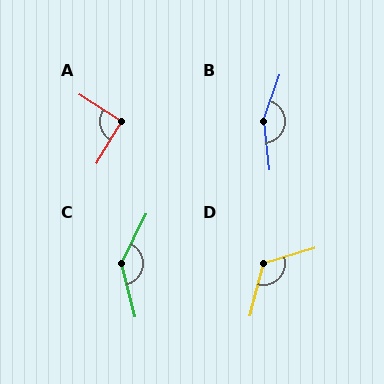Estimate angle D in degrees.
Approximately 121 degrees.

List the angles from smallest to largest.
A (91°), D (121°), C (140°), B (155°).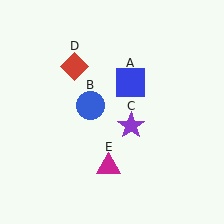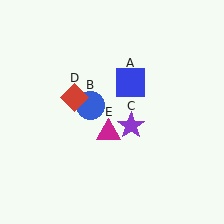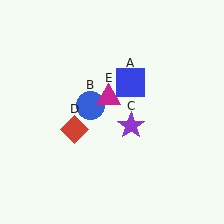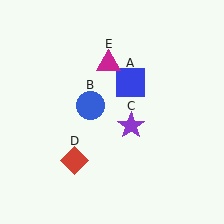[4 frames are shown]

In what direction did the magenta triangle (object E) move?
The magenta triangle (object E) moved up.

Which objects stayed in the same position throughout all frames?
Blue square (object A) and blue circle (object B) and purple star (object C) remained stationary.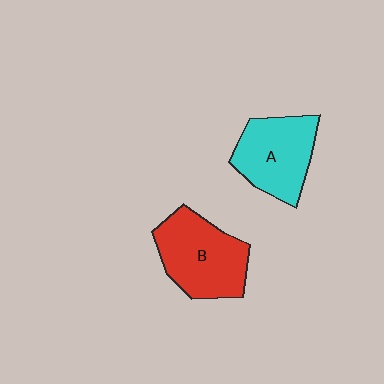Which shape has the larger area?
Shape B (red).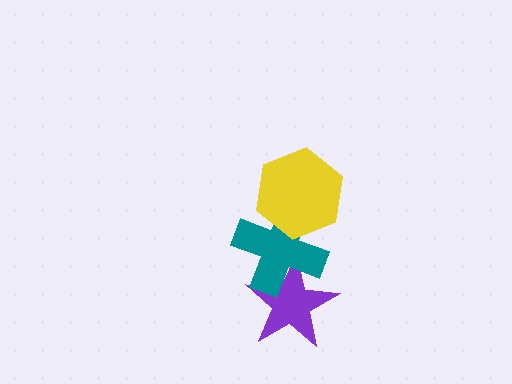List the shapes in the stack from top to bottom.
From top to bottom: the yellow hexagon, the teal cross, the purple star.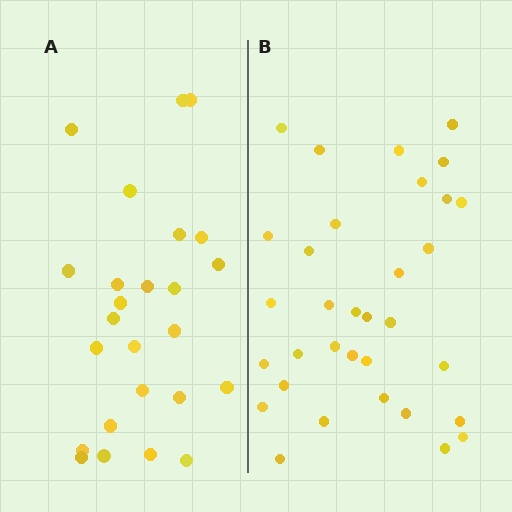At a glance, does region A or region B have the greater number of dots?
Region B (the right region) has more dots.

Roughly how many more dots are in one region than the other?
Region B has roughly 8 or so more dots than region A.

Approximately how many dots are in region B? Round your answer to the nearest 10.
About 30 dots. (The exact count is 33, which rounds to 30.)